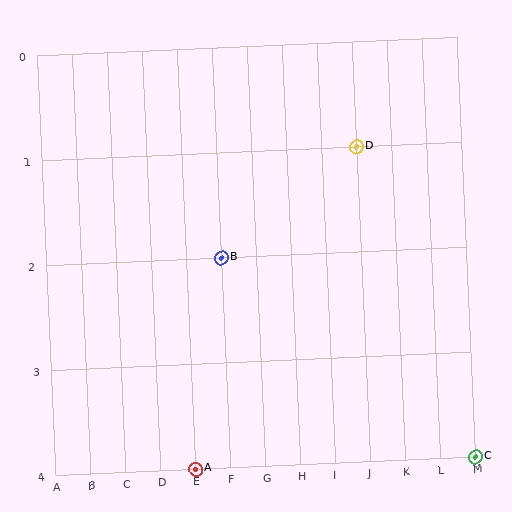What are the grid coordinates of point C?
Point C is at grid coordinates (M, 4).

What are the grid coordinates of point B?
Point B is at grid coordinates (F, 2).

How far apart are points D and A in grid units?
Points D and A are 5 columns and 3 rows apart (about 5.8 grid units diagonally).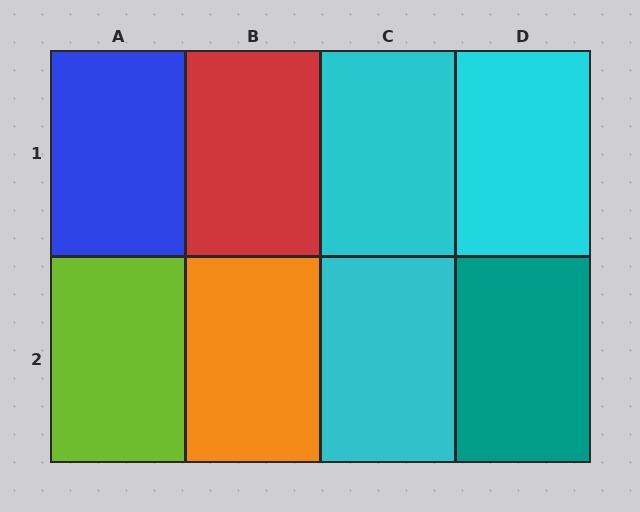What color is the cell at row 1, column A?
Blue.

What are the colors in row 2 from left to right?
Lime, orange, cyan, teal.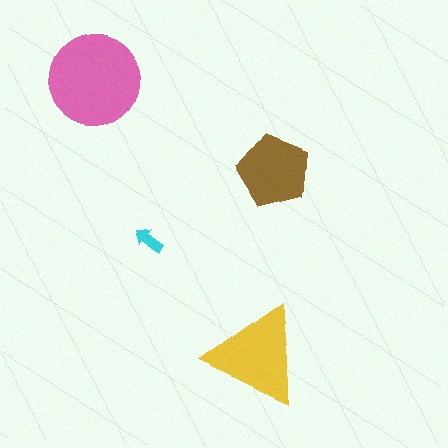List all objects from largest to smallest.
The pink circle, the yellow triangle, the brown pentagon, the cyan arrow.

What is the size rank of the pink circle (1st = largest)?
1st.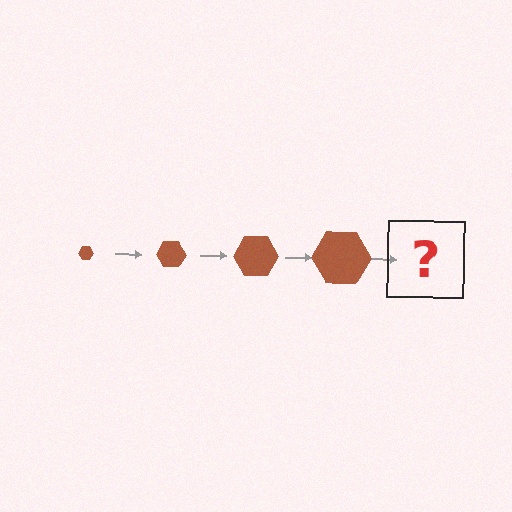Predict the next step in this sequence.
The next step is a brown hexagon, larger than the previous one.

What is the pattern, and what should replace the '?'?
The pattern is that the hexagon gets progressively larger each step. The '?' should be a brown hexagon, larger than the previous one.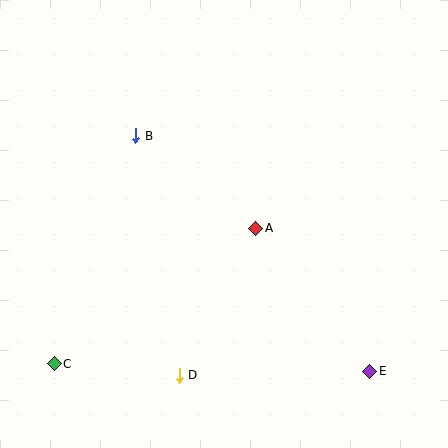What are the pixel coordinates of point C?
Point C is at (54, 364).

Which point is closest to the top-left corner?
Point B is closest to the top-left corner.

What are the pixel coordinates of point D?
Point D is at (179, 375).